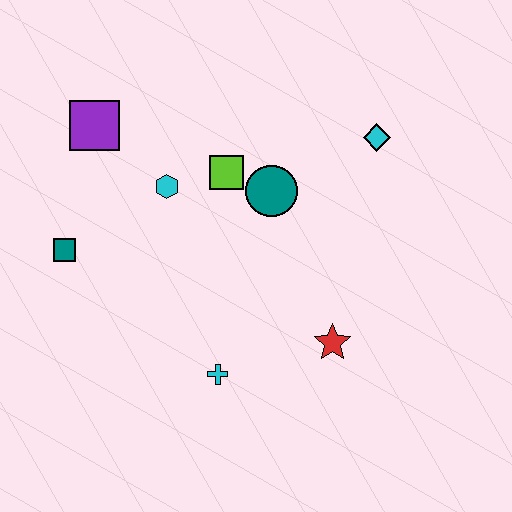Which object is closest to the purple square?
The cyan hexagon is closest to the purple square.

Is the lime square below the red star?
No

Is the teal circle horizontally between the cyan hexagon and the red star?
Yes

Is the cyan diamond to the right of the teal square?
Yes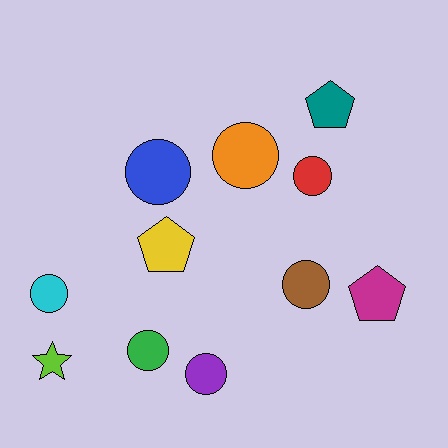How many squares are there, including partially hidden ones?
There are no squares.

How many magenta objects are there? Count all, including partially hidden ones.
There is 1 magenta object.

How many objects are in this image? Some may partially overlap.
There are 11 objects.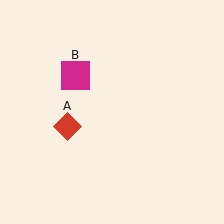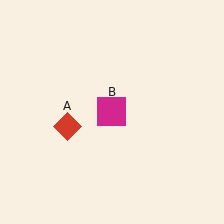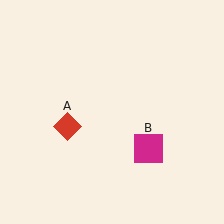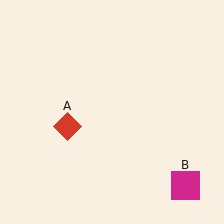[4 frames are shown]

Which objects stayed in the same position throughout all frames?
Red diamond (object A) remained stationary.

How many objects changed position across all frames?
1 object changed position: magenta square (object B).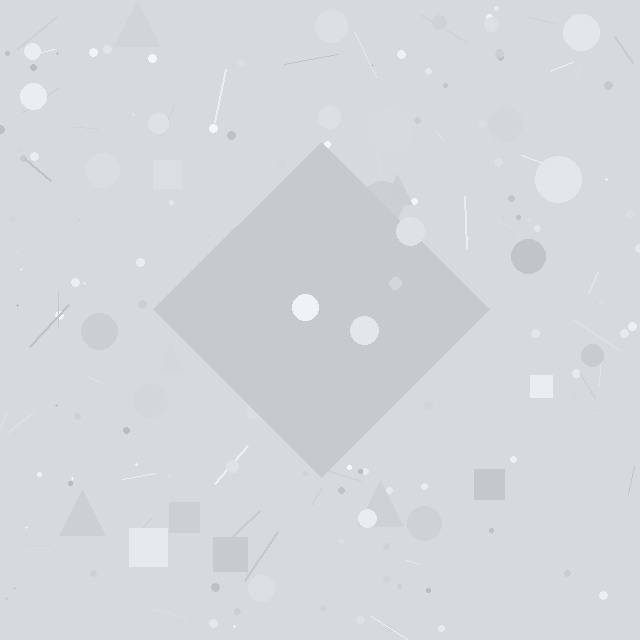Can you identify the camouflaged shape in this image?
The camouflaged shape is a diamond.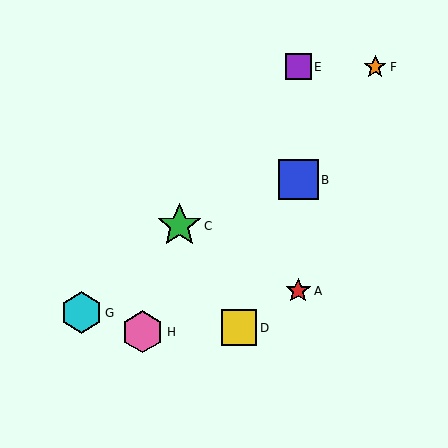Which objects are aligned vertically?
Objects A, B, E are aligned vertically.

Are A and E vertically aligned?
Yes, both are at x≈298.